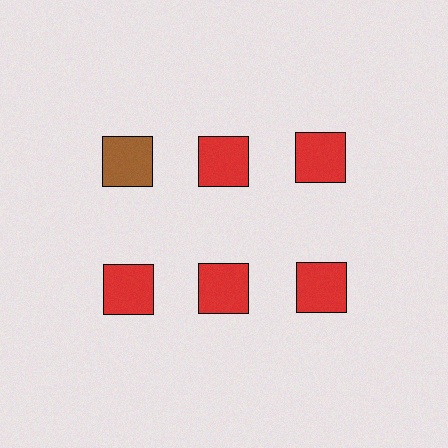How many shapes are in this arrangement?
There are 6 shapes arranged in a grid pattern.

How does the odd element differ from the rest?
It has a different color: brown instead of red.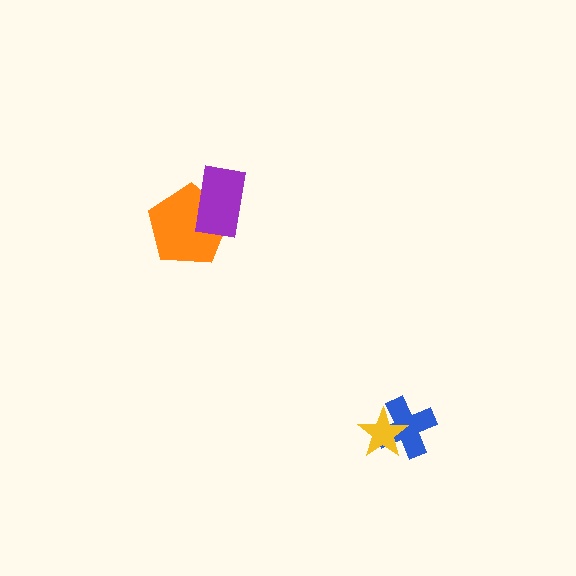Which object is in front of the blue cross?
The yellow star is in front of the blue cross.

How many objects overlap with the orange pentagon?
1 object overlaps with the orange pentagon.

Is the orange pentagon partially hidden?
Yes, it is partially covered by another shape.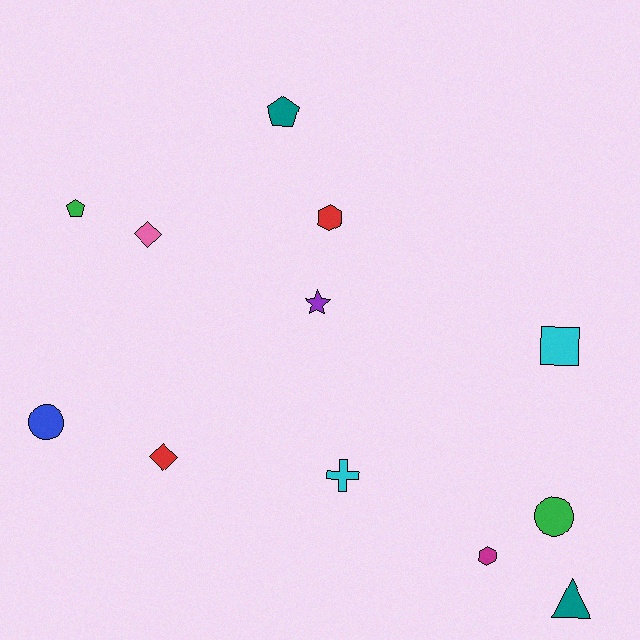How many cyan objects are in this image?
There are 2 cyan objects.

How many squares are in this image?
There is 1 square.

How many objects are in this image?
There are 12 objects.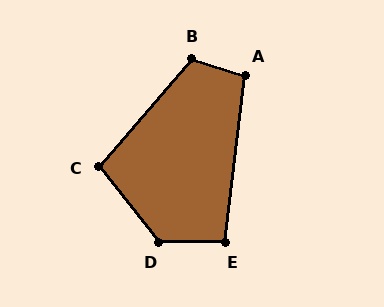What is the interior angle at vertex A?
Approximately 100 degrees (obtuse).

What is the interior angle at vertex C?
Approximately 101 degrees (obtuse).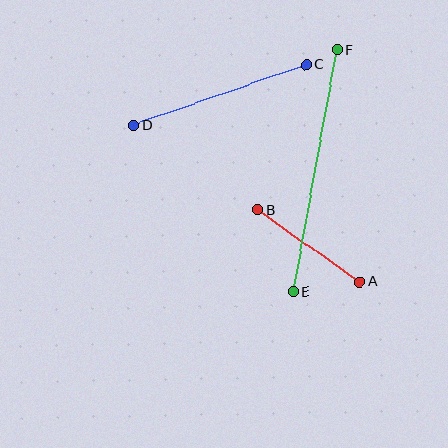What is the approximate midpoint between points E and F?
The midpoint is at approximately (315, 171) pixels.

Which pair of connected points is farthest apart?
Points E and F are farthest apart.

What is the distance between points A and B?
The distance is approximately 125 pixels.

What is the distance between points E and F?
The distance is approximately 246 pixels.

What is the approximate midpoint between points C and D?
The midpoint is at approximately (220, 95) pixels.